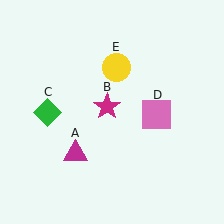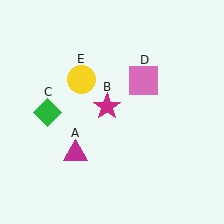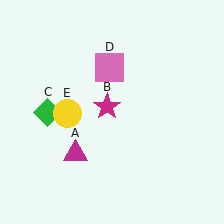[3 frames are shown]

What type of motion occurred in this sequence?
The pink square (object D), yellow circle (object E) rotated counterclockwise around the center of the scene.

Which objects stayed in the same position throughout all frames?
Magenta triangle (object A) and magenta star (object B) and green diamond (object C) remained stationary.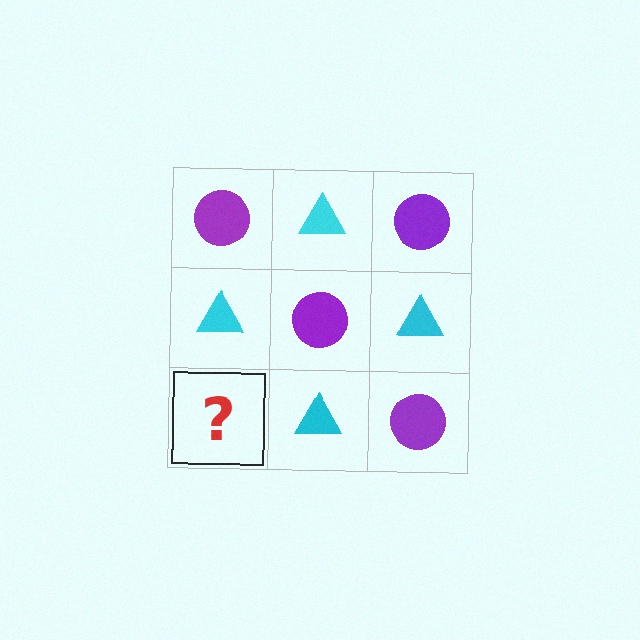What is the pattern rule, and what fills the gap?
The rule is that it alternates purple circle and cyan triangle in a checkerboard pattern. The gap should be filled with a purple circle.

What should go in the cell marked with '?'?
The missing cell should contain a purple circle.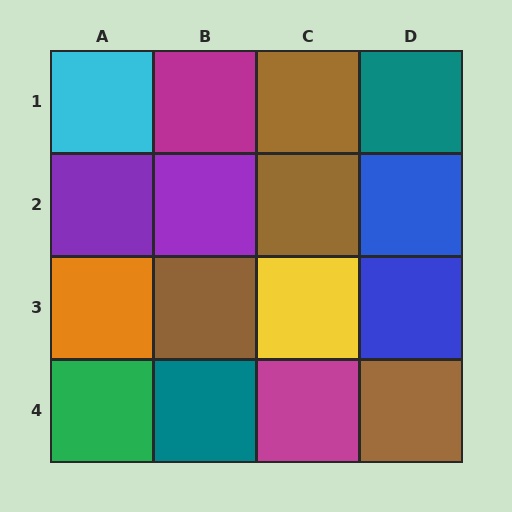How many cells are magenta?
2 cells are magenta.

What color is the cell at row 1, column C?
Brown.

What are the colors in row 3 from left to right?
Orange, brown, yellow, blue.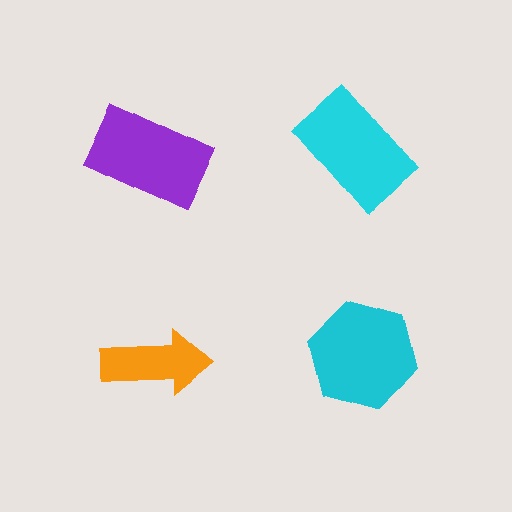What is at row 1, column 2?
A cyan rectangle.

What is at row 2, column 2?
A cyan hexagon.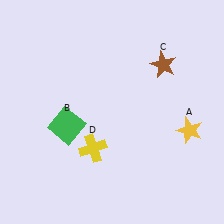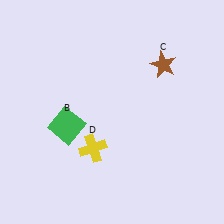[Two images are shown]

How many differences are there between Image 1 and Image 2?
There is 1 difference between the two images.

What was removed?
The yellow star (A) was removed in Image 2.